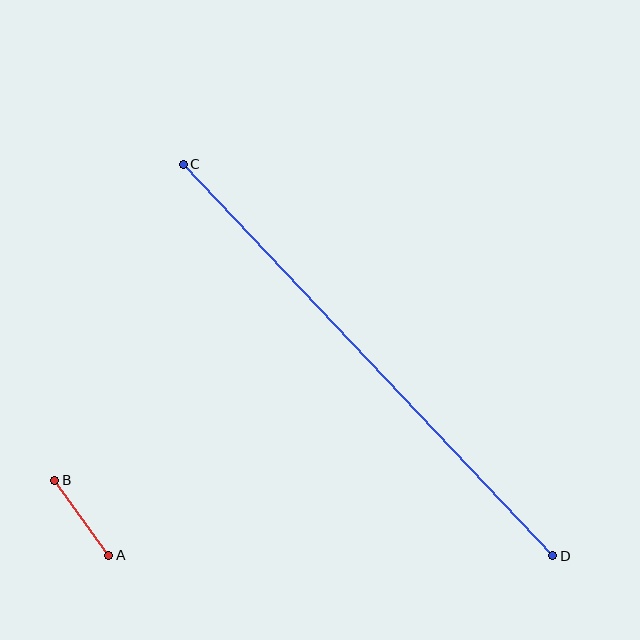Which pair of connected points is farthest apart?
Points C and D are farthest apart.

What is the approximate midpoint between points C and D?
The midpoint is at approximately (368, 360) pixels.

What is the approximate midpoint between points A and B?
The midpoint is at approximately (82, 518) pixels.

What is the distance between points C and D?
The distance is approximately 539 pixels.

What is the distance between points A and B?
The distance is approximately 92 pixels.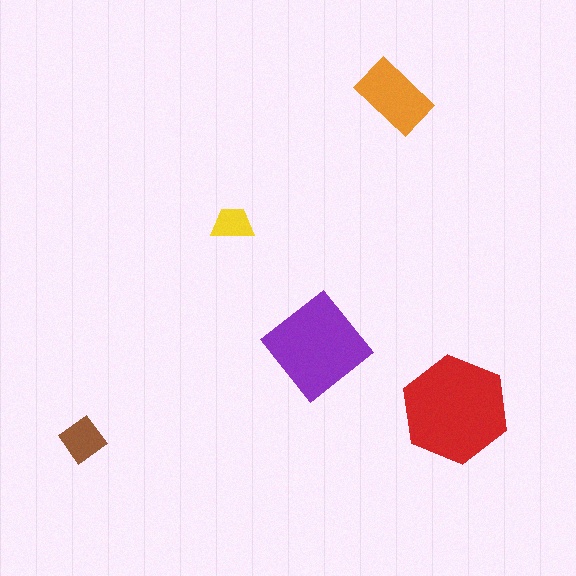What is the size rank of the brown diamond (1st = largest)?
4th.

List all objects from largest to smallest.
The red hexagon, the purple diamond, the orange rectangle, the brown diamond, the yellow trapezoid.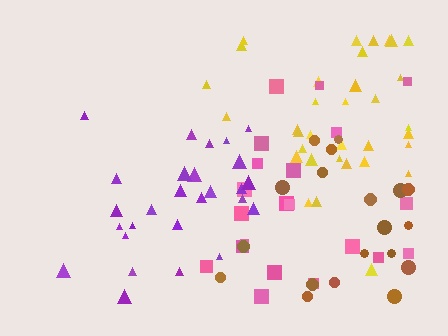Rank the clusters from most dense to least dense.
yellow, purple, brown, pink.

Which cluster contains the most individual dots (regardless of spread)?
Yellow (34).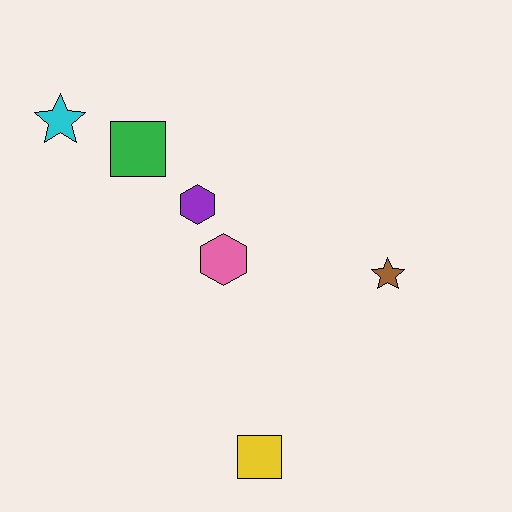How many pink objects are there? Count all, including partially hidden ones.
There is 1 pink object.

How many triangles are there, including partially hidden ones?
There are no triangles.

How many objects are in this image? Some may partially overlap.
There are 6 objects.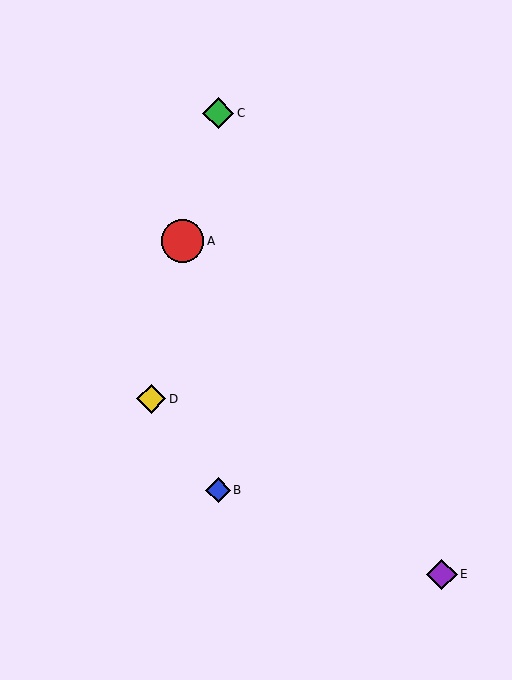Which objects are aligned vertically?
Objects B, C are aligned vertically.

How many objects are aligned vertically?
2 objects (B, C) are aligned vertically.